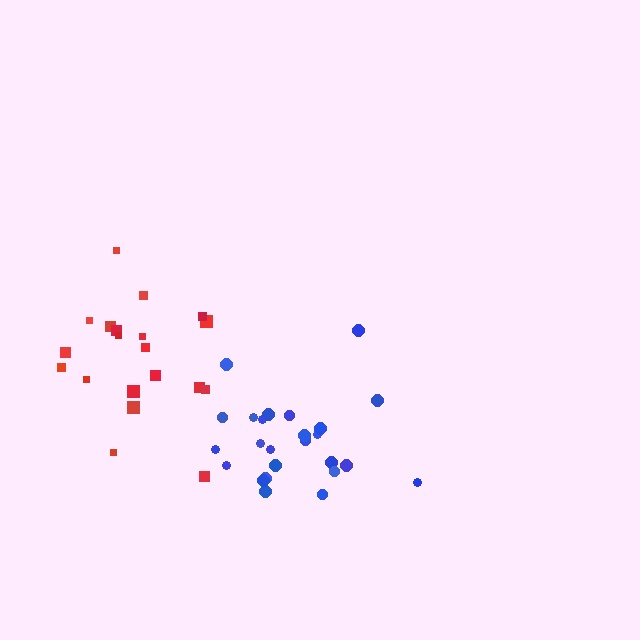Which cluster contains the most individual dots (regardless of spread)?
Blue (25).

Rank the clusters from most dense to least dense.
blue, red.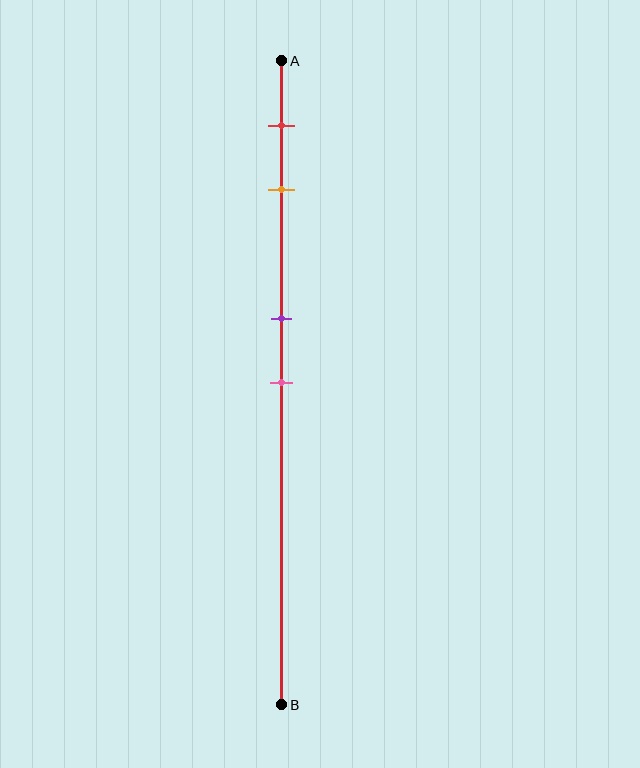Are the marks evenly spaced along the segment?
No, the marks are not evenly spaced.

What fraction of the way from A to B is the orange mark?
The orange mark is approximately 20% (0.2) of the way from A to B.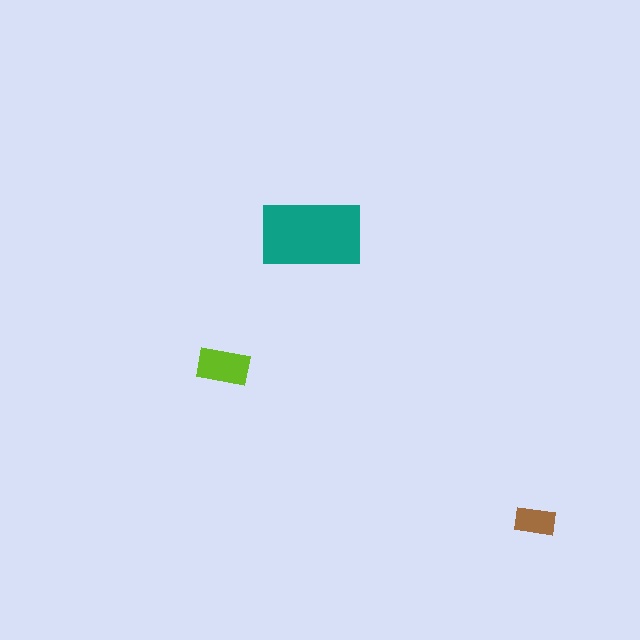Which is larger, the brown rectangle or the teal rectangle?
The teal one.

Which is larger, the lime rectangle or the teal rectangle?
The teal one.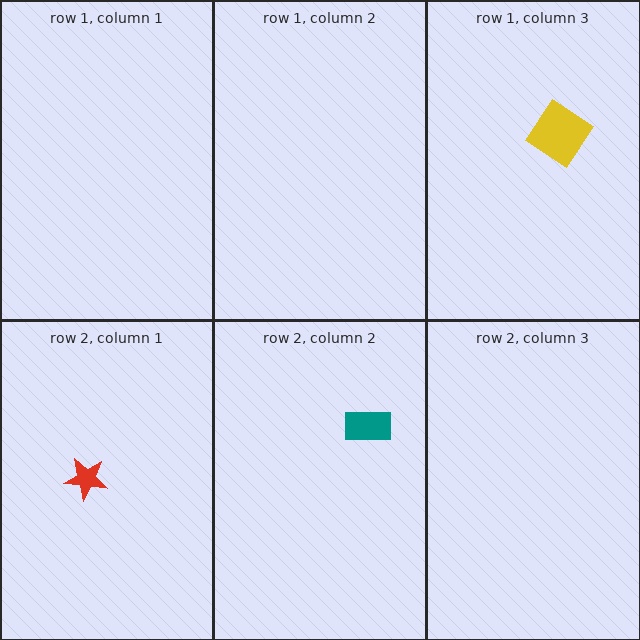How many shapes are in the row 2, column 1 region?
1.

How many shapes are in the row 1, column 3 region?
1.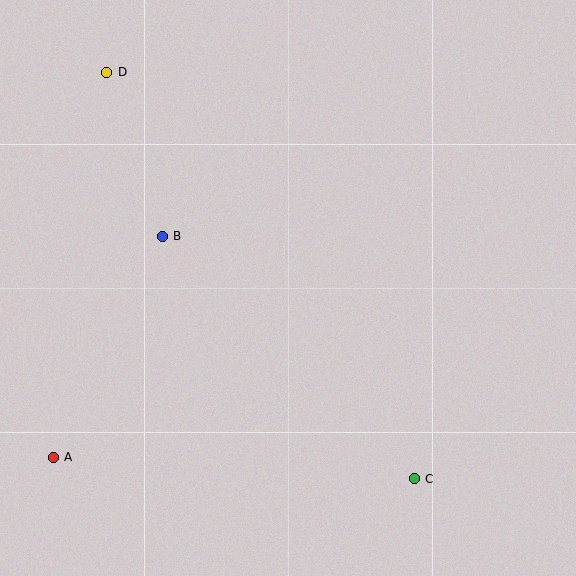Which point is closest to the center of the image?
Point B at (162, 236) is closest to the center.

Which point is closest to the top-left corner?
Point D is closest to the top-left corner.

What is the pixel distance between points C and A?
The distance between C and A is 361 pixels.